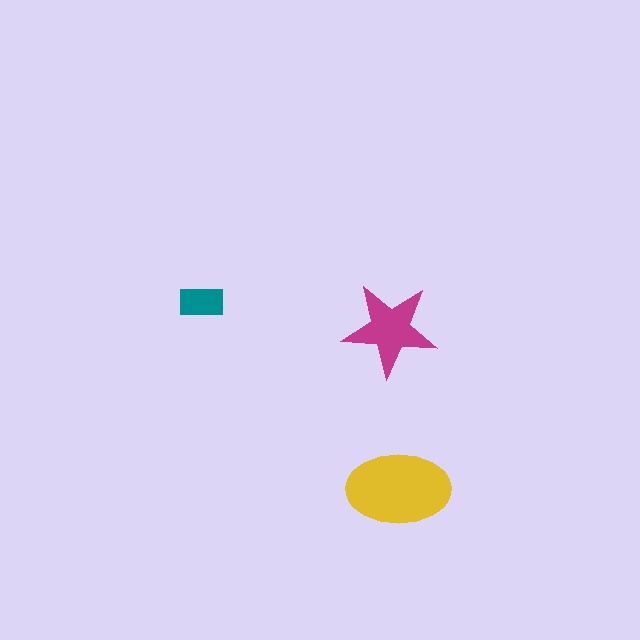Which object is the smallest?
The teal rectangle.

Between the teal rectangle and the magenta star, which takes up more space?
The magenta star.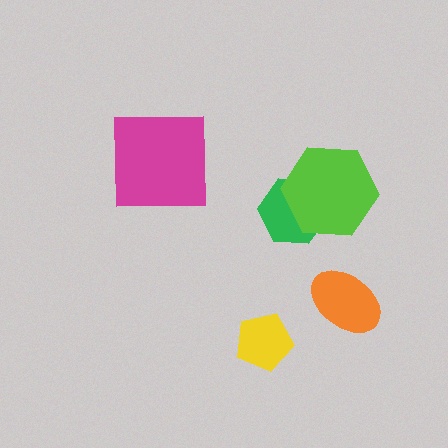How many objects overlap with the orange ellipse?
0 objects overlap with the orange ellipse.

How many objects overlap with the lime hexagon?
1 object overlaps with the lime hexagon.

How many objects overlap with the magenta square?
0 objects overlap with the magenta square.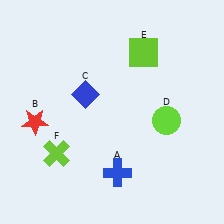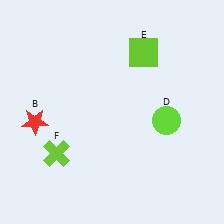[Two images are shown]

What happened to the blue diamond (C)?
The blue diamond (C) was removed in Image 2. It was in the top-left area of Image 1.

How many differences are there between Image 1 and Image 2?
There are 2 differences between the two images.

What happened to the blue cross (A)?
The blue cross (A) was removed in Image 2. It was in the bottom-right area of Image 1.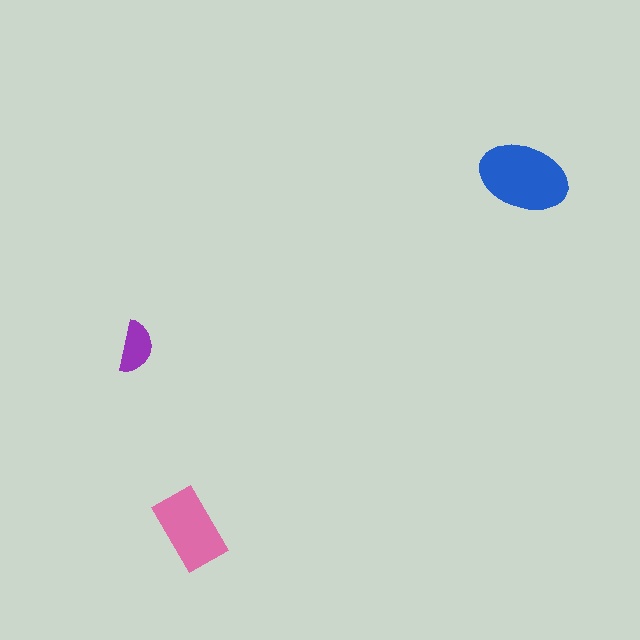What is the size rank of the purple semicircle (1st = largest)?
3rd.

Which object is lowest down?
The pink rectangle is bottommost.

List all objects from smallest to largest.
The purple semicircle, the pink rectangle, the blue ellipse.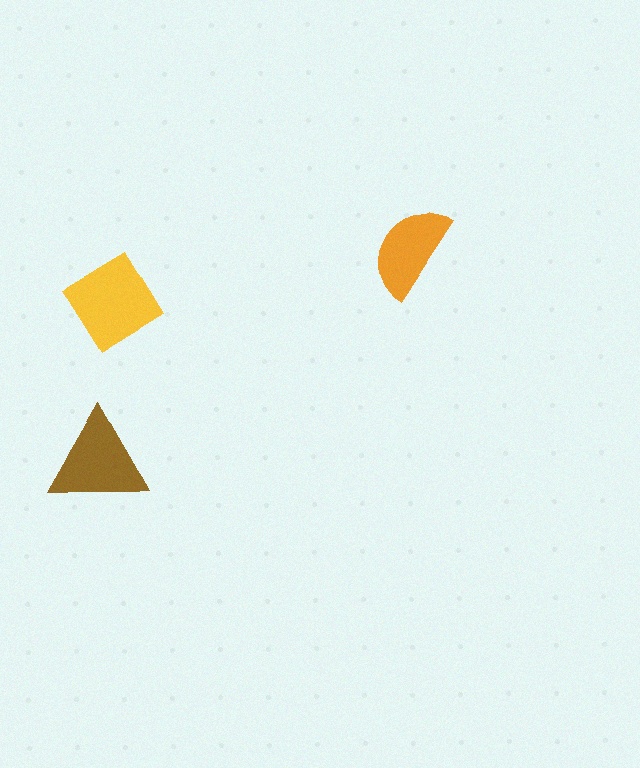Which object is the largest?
The yellow diamond.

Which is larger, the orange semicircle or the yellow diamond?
The yellow diamond.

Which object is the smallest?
The orange semicircle.